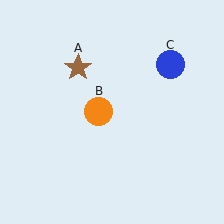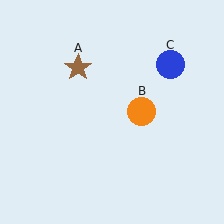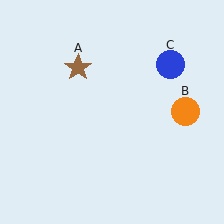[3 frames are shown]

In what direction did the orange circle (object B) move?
The orange circle (object B) moved right.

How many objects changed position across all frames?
1 object changed position: orange circle (object B).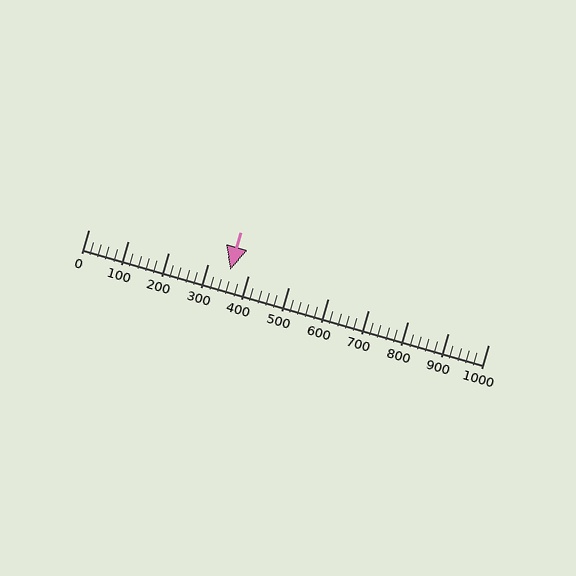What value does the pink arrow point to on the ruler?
The pink arrow points to approximately 354.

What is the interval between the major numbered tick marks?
The major tick marks are spaced 100 units apart.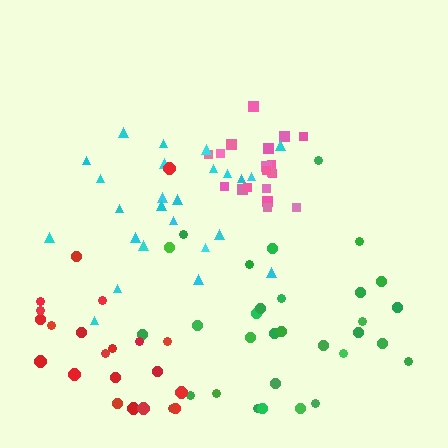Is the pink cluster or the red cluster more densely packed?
Pink.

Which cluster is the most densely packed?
Pink.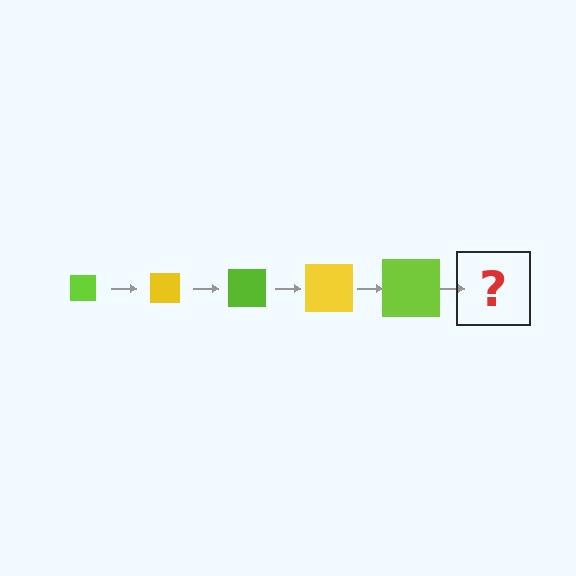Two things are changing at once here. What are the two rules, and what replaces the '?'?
The two rules are that the square grows larger each step and the color cycles through lime and yellow. The '?' should be a yellow square, larger than the previous one.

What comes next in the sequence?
The next element should be a yellow square, larger than the previous one.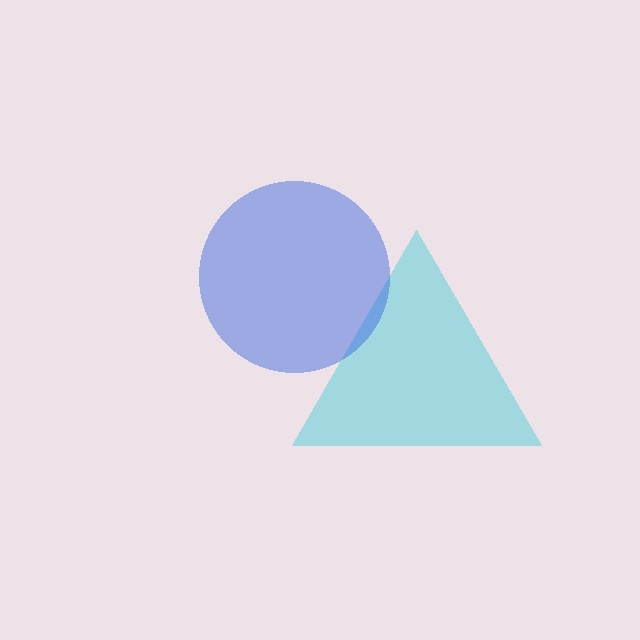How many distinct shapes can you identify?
There are 2 distinct shapes: a cyan triangle, a blue circle.